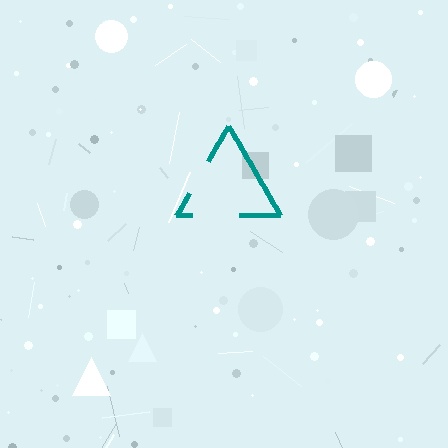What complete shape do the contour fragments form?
The contour fragments form a triangle.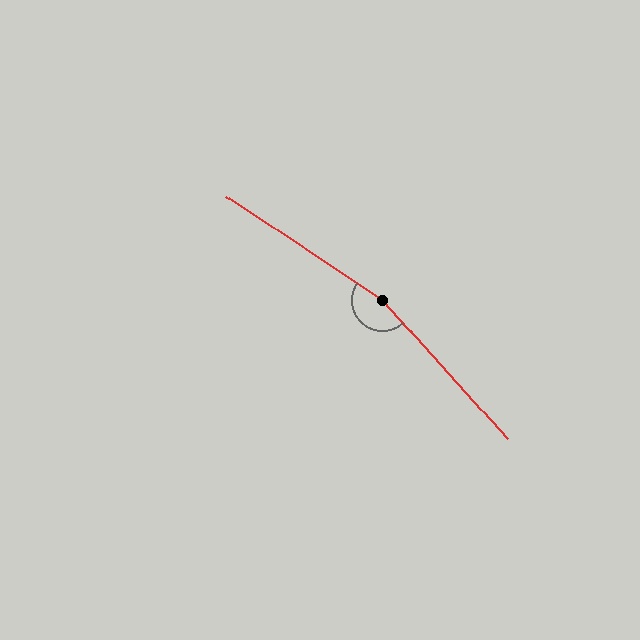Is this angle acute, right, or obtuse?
It is obtuse.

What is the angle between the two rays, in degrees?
Approximately 165 degrees.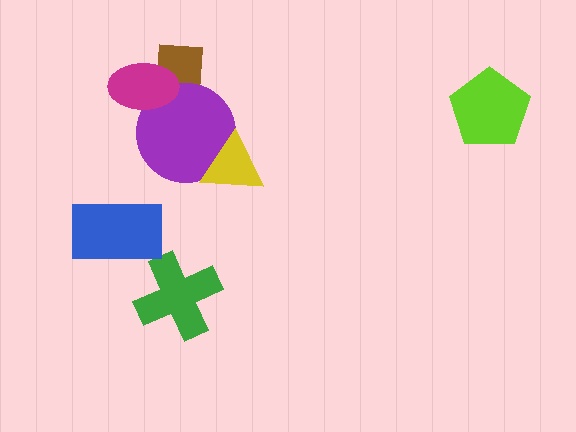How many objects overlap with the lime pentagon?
0 objects overlap with the lime pentagon.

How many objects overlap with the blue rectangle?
0 objects overlap with the blue rectangle.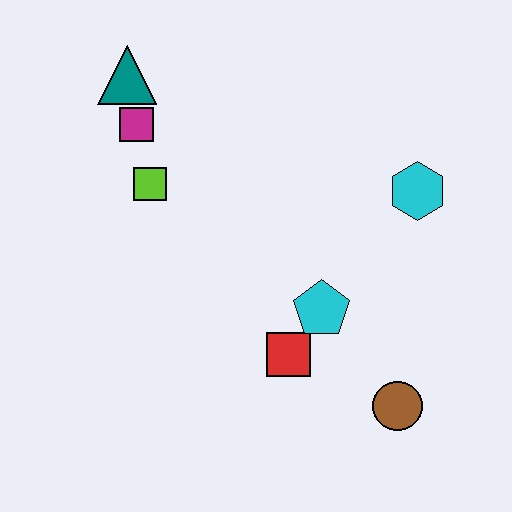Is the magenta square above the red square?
Yes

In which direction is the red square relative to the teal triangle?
The red square is below the teal triangle.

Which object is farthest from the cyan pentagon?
The teal triangle is farthest from the cyan pentagon.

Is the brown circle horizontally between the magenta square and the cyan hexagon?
Yes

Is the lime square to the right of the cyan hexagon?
No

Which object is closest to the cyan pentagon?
The red square is closest to the cyan pentagon.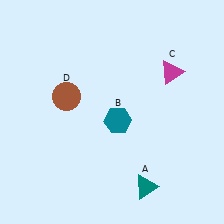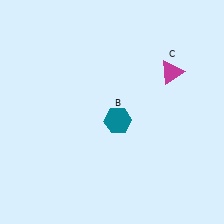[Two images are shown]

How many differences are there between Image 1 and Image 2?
There are 2 differences between the two images.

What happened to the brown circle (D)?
The brown circle (D) was removed in Image 2. It was in the top-left area of Image 1.